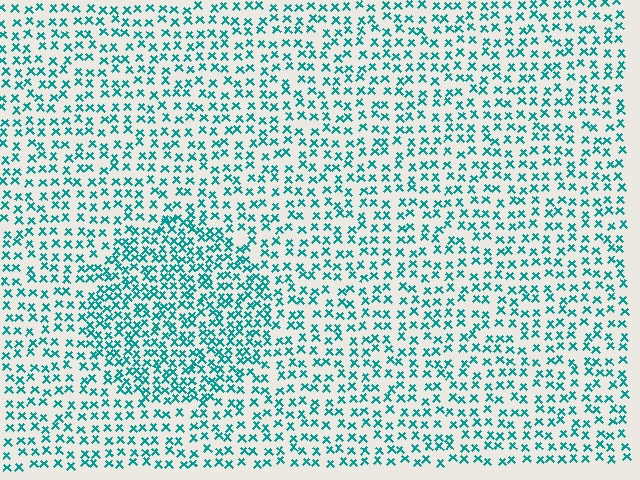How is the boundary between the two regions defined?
The boundary is defined by a change in element density (approximately 1.7x ratio). All elements are the same color, size, and shape.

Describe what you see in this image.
The image contains small teal elements arranged at two different densities. A circle-shaped region is visible where the elements are more densely packed than the surrounding area.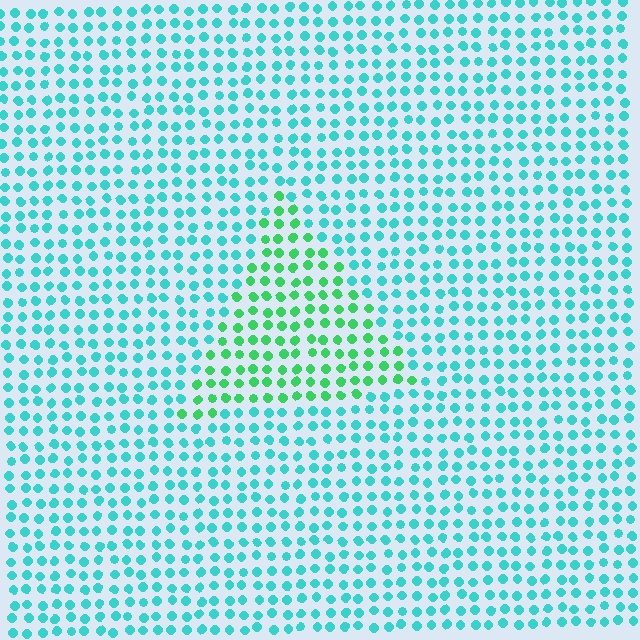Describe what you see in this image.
The image is filled with small cyan elements in a uniform arrangement. A triangle-shaped region is visible where the elements are tinted to a slightly different hue, forming a subtle color boundary.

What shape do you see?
I see a triangle.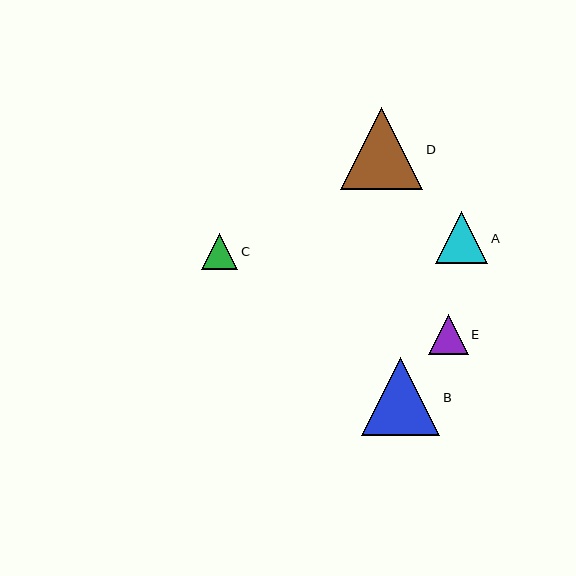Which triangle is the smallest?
Triangle C is the smallest with a size of approximately 36 pixels.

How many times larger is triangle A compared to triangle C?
Triangle A is approximately 1.4 times the size of triangle C.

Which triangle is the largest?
Triangle D is the largest with a size of approximately 82 pixels.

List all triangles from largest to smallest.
From largest to smallest: D, B, A, E, C.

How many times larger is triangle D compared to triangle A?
Triangle D is approximately 1.6 times the size of triangle A.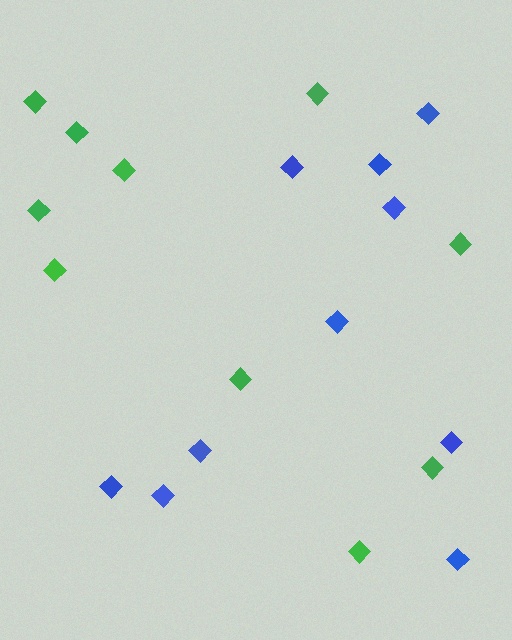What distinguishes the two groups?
There are 2 groups: one group of green diamonds (10) and one group of blue diamonds (10).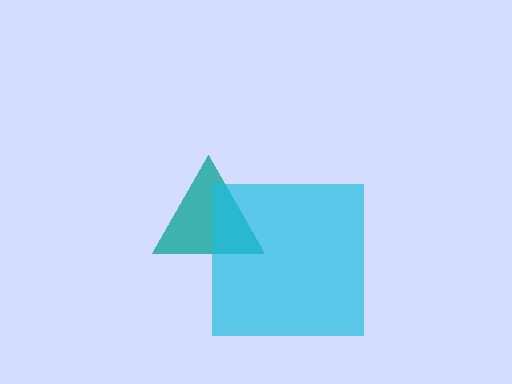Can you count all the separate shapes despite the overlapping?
Yes, there are 2 separate shapes.